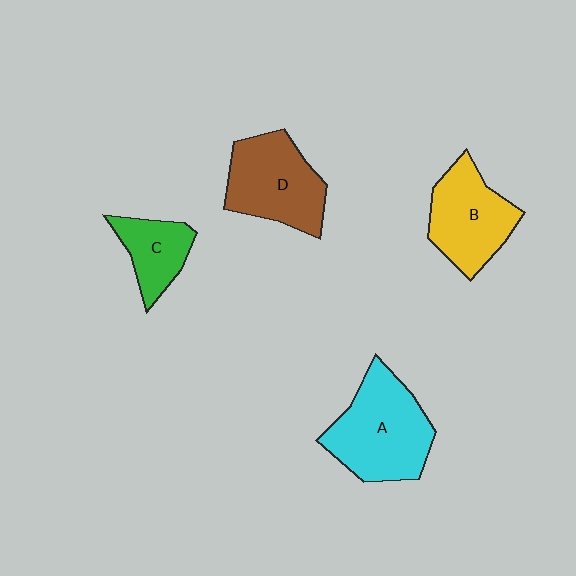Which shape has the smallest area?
Shape C (green).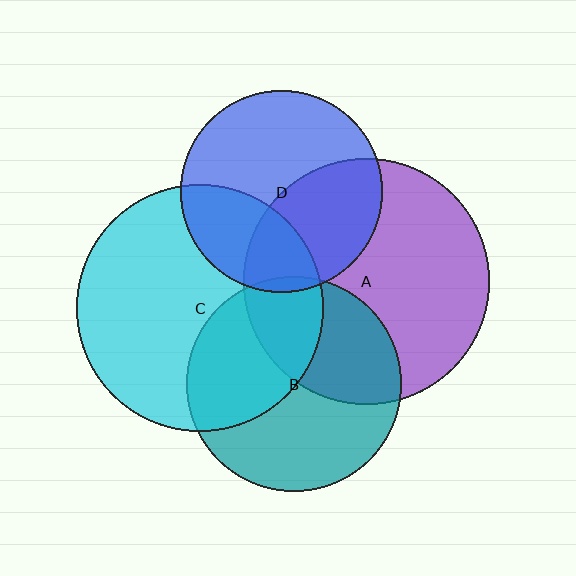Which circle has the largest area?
Circle C (cyan).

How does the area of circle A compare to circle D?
Approximately 1.5 times.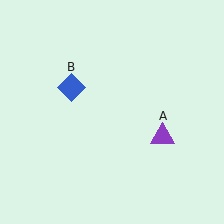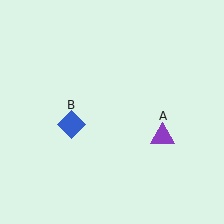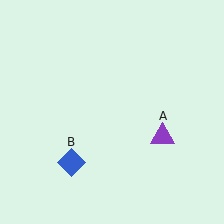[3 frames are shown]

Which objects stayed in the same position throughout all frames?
Purple triangle (object A) remained stationary.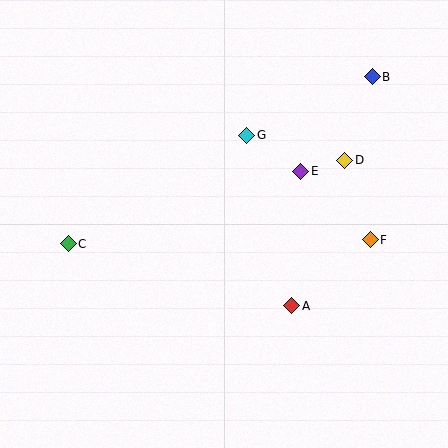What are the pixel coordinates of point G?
Point G is at (247, 135).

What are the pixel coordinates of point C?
Point C is at (68, 244).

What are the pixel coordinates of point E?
Point E is at (301, 171).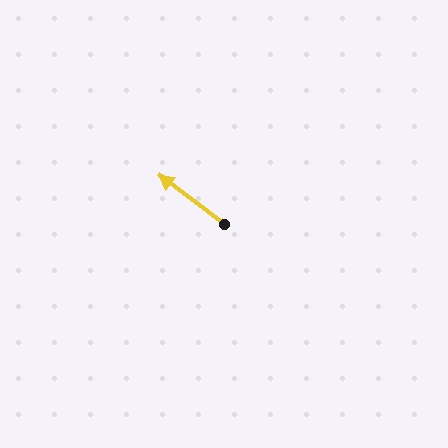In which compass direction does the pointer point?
Northwest.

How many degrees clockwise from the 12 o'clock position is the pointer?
Approximately 307 degrees.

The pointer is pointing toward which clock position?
Roughly 10 o'clock.